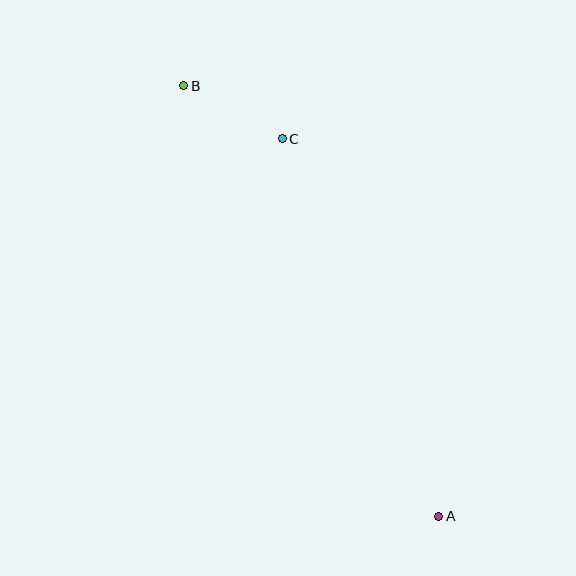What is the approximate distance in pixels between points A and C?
The distance between A and C is approximately 408 pixels.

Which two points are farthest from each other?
Points A and B are farthest from each other.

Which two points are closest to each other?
Points B and C are closest to each other.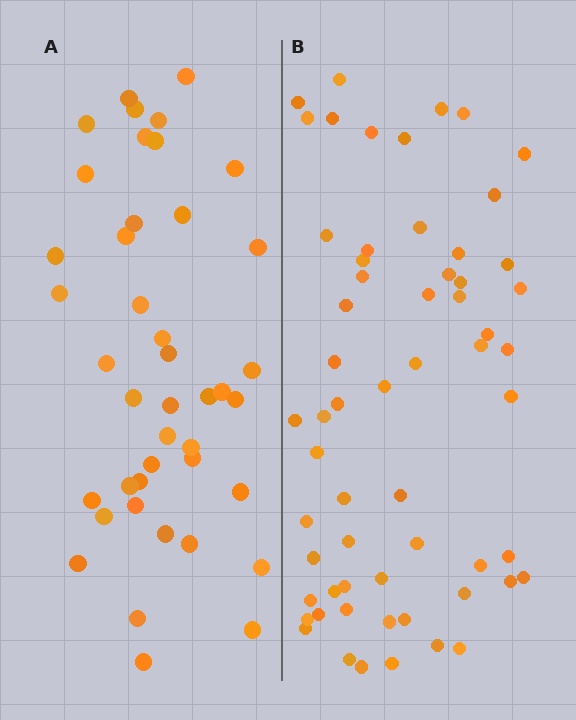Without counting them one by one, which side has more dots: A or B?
Region B (the right region) has more dots.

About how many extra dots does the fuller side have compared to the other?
Region B has approximately 20 more dots than region A.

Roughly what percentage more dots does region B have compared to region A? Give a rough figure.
About 45% more.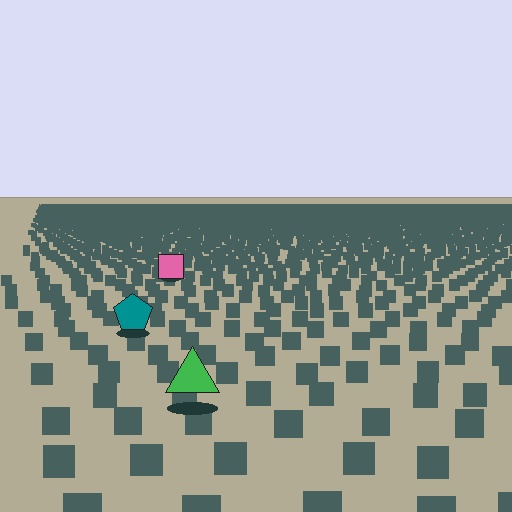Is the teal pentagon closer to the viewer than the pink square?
Yes. The teal pentagon is closer — you can tell from the texture gradient: the ground texture is coarser near it.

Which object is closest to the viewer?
The green triangle is closest. The texture marks near it are larger and more spread out.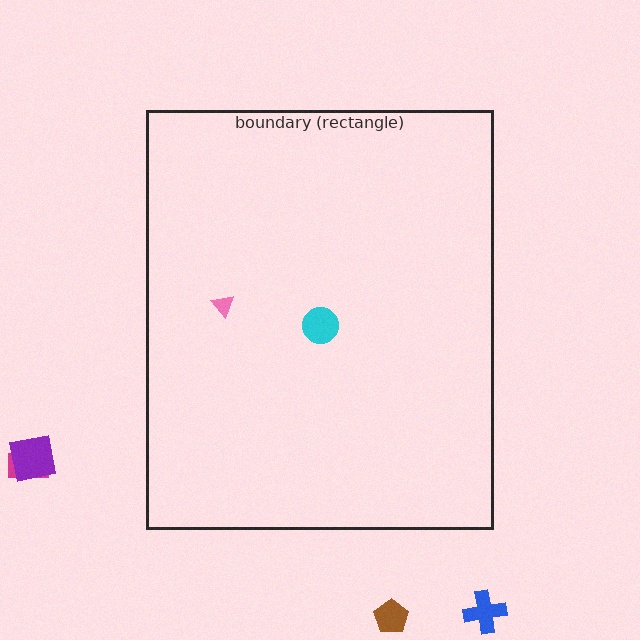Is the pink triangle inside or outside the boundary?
Inside.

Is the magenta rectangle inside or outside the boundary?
Outside.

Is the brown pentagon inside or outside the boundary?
Outside.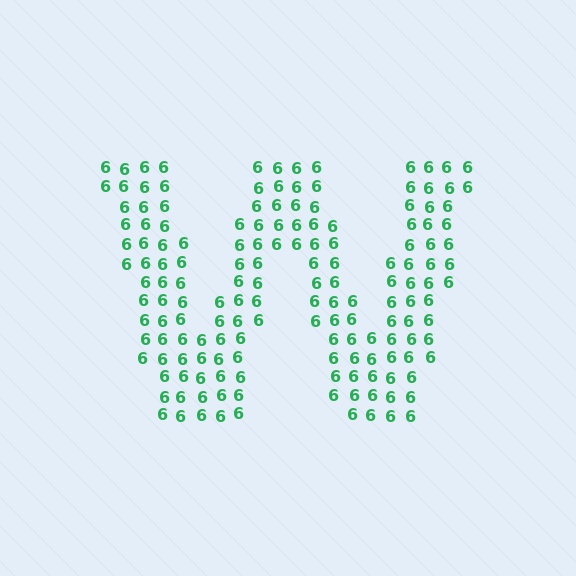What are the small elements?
The small elements are digit 6's.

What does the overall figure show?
The overall figure shows the letter W.